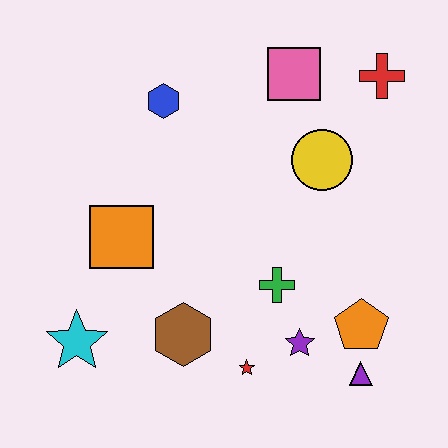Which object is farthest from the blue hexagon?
The purple triangle is farthest from the blue hexagon.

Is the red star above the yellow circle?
No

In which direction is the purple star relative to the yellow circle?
The purple star is below the yellow circle.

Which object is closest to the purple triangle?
The orange pentagon is closest to the purple triangle.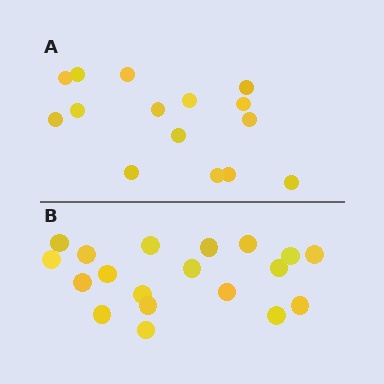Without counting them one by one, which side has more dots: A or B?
Region B (the bottom region) has more dots.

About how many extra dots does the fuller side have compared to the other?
Region B has about 4 more dots than region A.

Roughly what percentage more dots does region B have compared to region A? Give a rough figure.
About 25% more.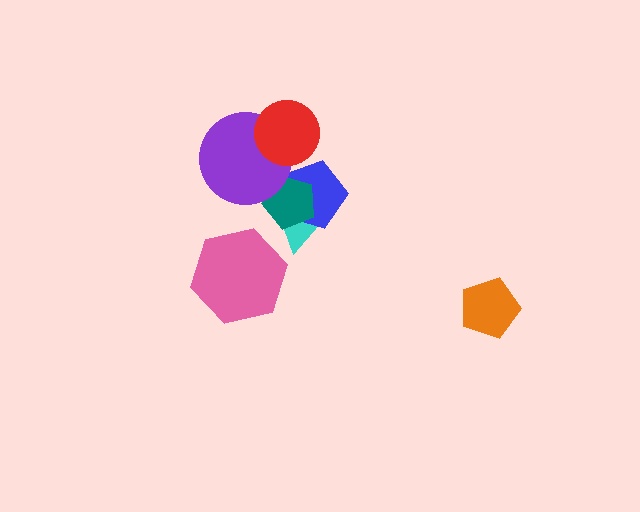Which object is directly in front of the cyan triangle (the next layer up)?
The blue pentagon is directly in front of the cyan triangle.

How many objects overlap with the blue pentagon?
2 objects overlap with the blue pentagon.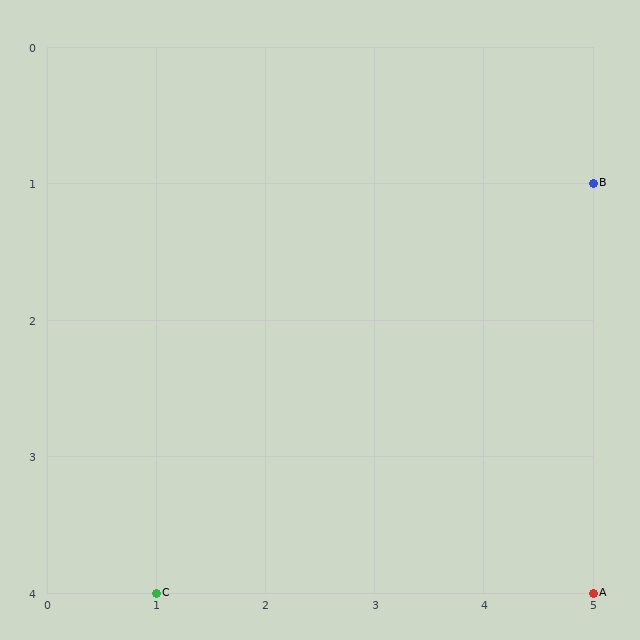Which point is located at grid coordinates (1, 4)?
Point C is at (1, 4).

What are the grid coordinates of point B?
Point B is at grid coordinates (5, 1).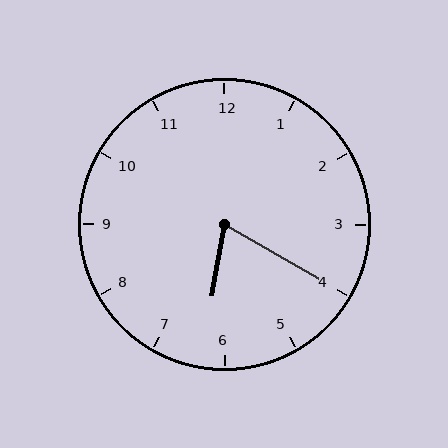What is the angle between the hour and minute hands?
Approximately 70 degrees.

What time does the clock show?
6:20.